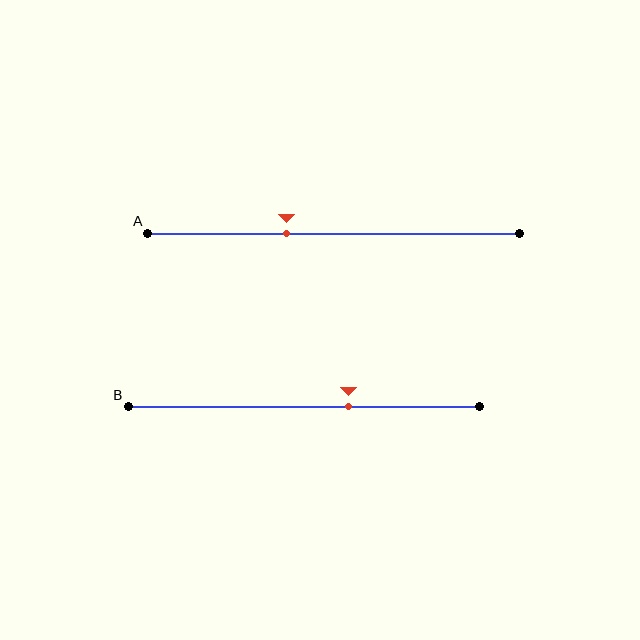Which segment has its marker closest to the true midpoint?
Segment A has its marker closest to the true midpoint.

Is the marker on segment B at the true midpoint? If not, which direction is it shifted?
No, the marker on segment B is shifted to the right by about 13% of the segment length.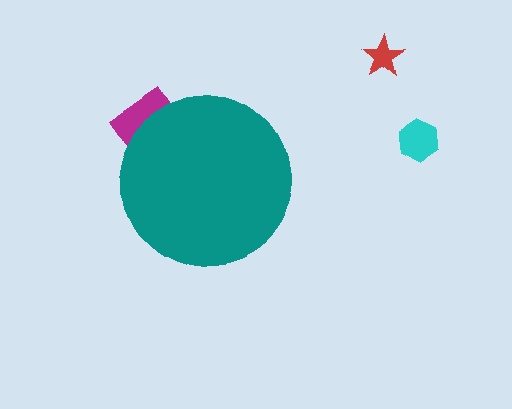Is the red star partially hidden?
No, the red star is fully visible.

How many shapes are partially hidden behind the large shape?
1 shape is partially hidden.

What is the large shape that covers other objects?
A teal circle.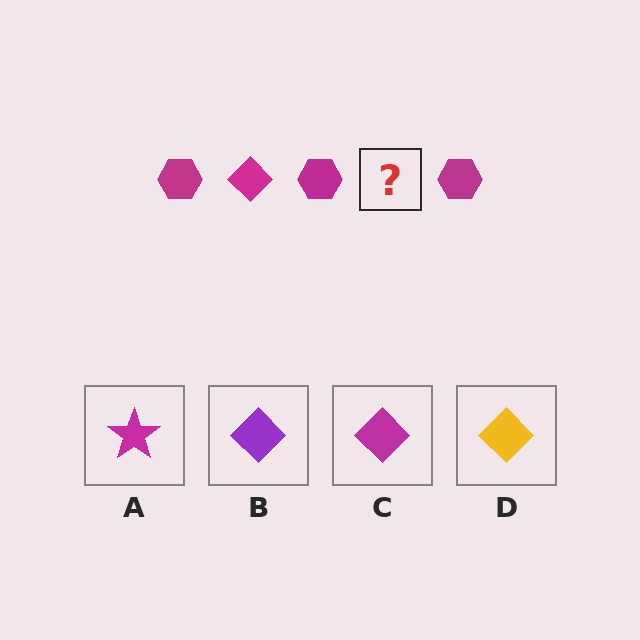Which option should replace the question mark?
Option C.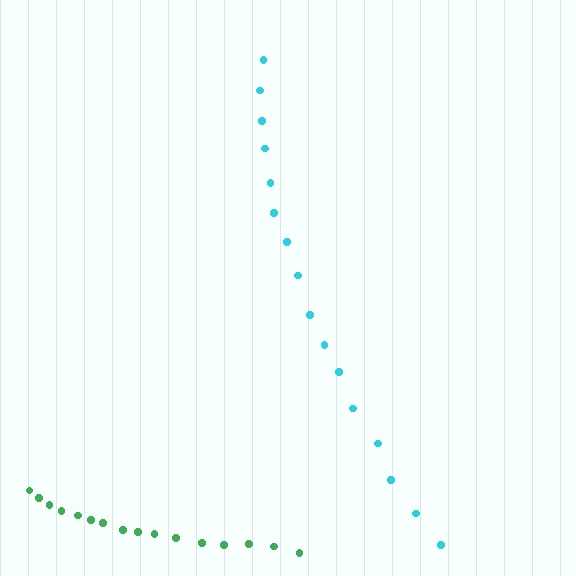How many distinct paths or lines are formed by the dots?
There are 2 distinct paths.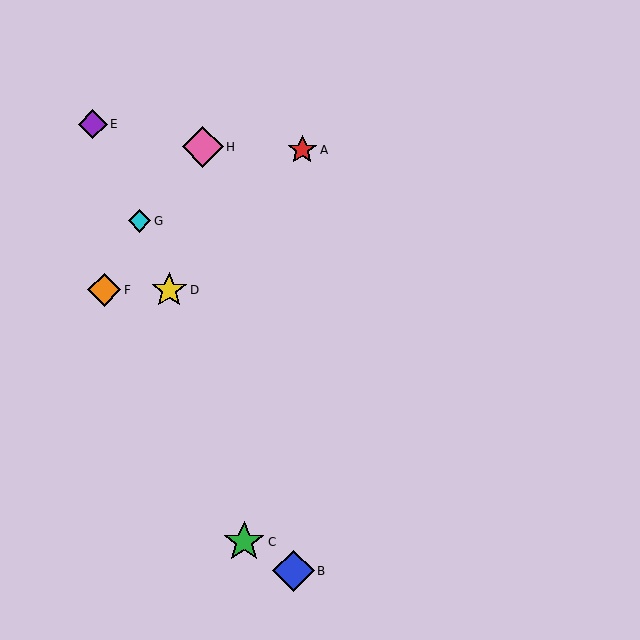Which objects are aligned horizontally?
Objects D, F are aligned horizontally.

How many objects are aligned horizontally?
2 objects (D, F) are aligned horizontally.